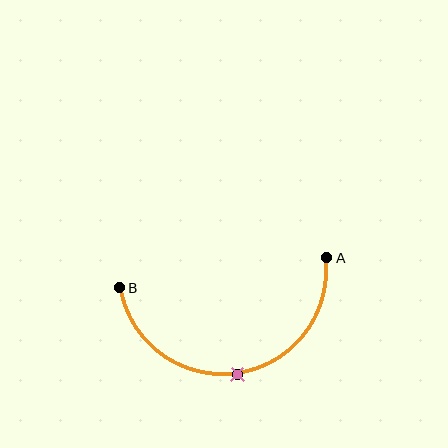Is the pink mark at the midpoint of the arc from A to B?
Yes. The pink mark lies on the arc at equal arc-length from both A and B — it is the arc midpoint.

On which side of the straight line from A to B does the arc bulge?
The arc bulges below the straight line connecting A and B.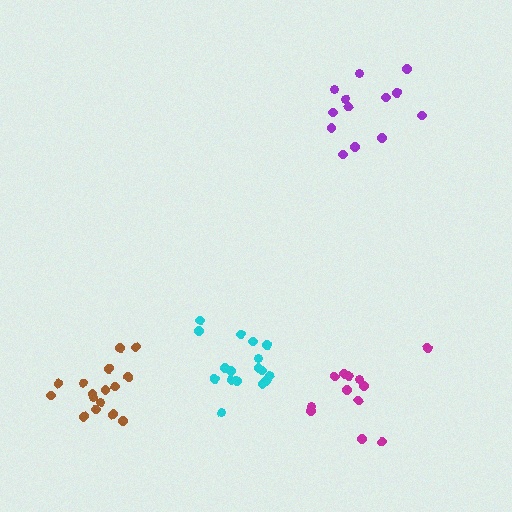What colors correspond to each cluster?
The clusters are colored: brown, cyan, purple, magenta.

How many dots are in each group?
Group 1: 16 dots, Group 2: 17 dots, Group 3: 13 dots, Group 4: 12 dots (58 total).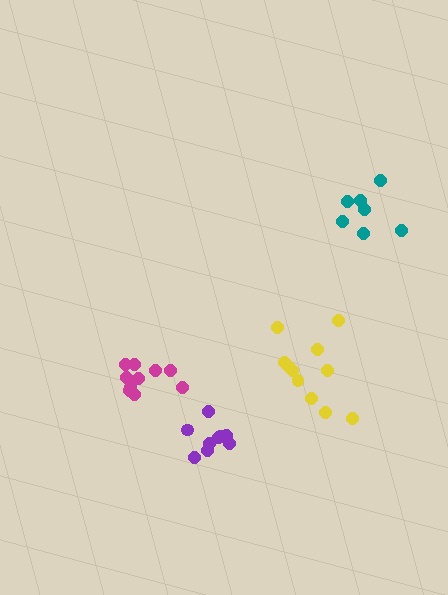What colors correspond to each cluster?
The clusters are colored: teal, purple, yellow, magenta.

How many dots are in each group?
Group 1: 7 dots, Group 2: 9 dots, Group 3: 11 dots, Group 4: 10 dots (37 total).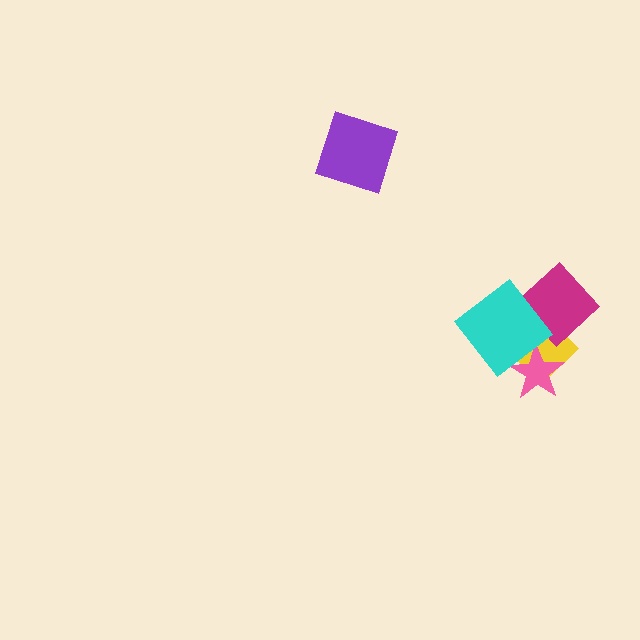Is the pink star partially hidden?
Yes, it is partially covered by another shape.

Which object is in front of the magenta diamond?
The cyan diamond is in front of the magenta diamond.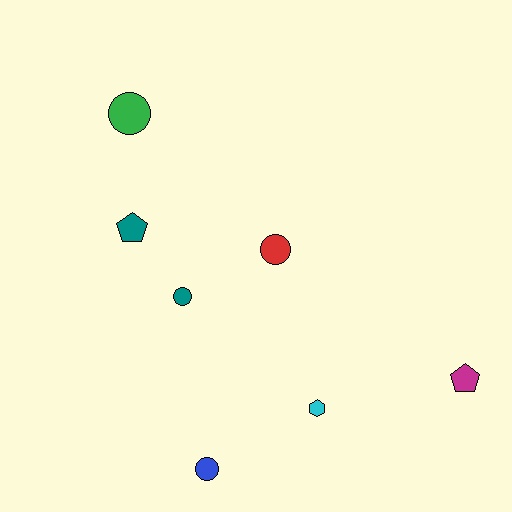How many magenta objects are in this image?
There is 1 magenta object.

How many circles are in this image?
There are 4 circles.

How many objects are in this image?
There are 7 objects.